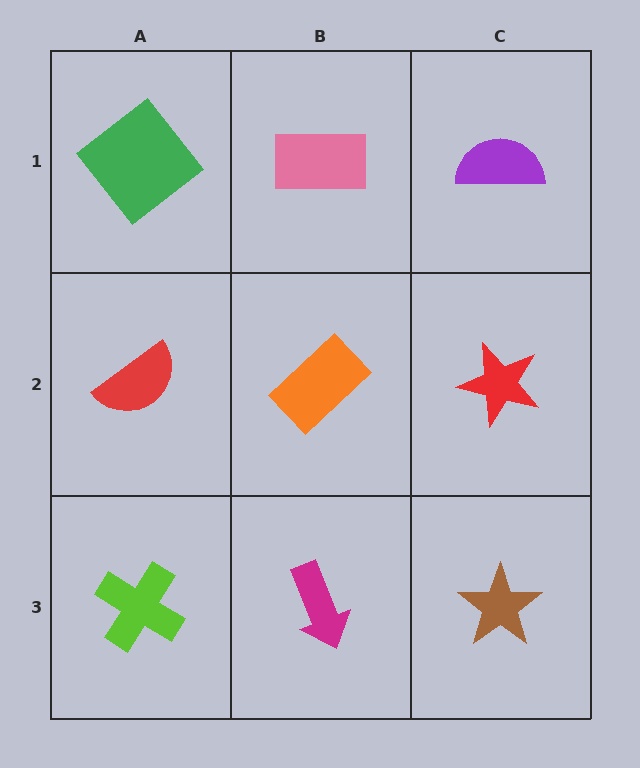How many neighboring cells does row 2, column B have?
4.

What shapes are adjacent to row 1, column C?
A red star (row 2, column C), a pink rectangle (row 1, column B).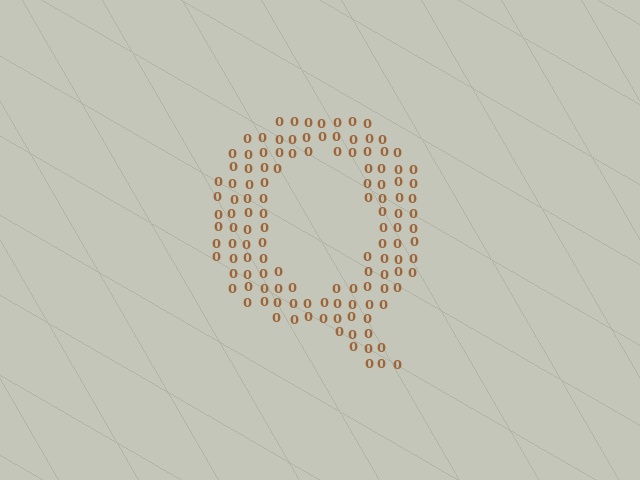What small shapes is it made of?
It is made of small digit 0's.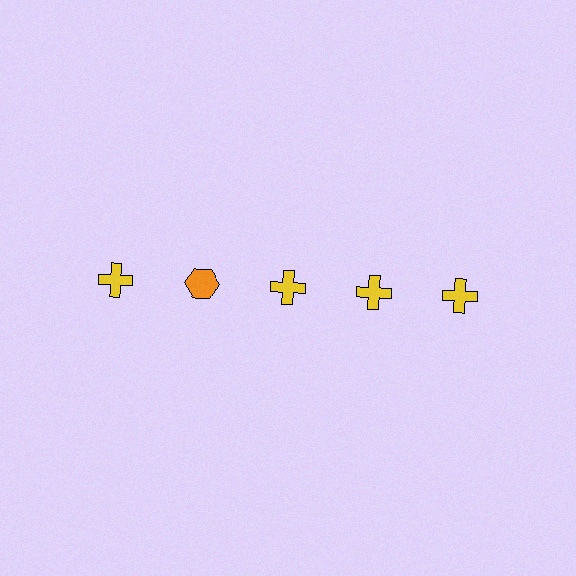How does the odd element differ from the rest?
It differs in both color (orange instead of yellow) and shape (hexagon instead of cross).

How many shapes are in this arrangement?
There are 5 shapes arranged in a grid pattern.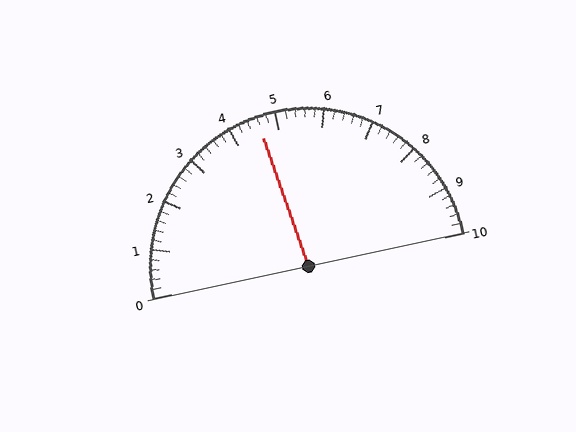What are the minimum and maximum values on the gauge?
The gauge ranges from 0 to 10.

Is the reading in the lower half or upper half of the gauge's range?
The reading is in the lower half of the range (0 to 10).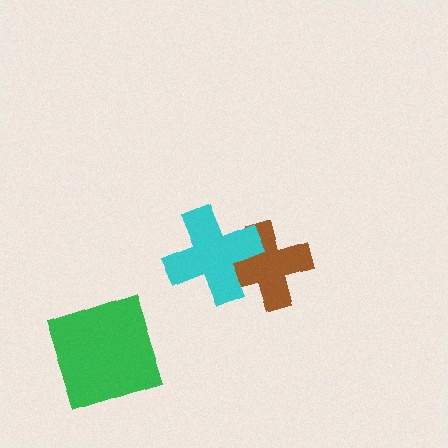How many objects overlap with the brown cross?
1 object overlaps with the brown cross.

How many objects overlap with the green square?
0 objects overlap with the green square.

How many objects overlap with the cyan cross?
1 object overlaps with the cyan cross.